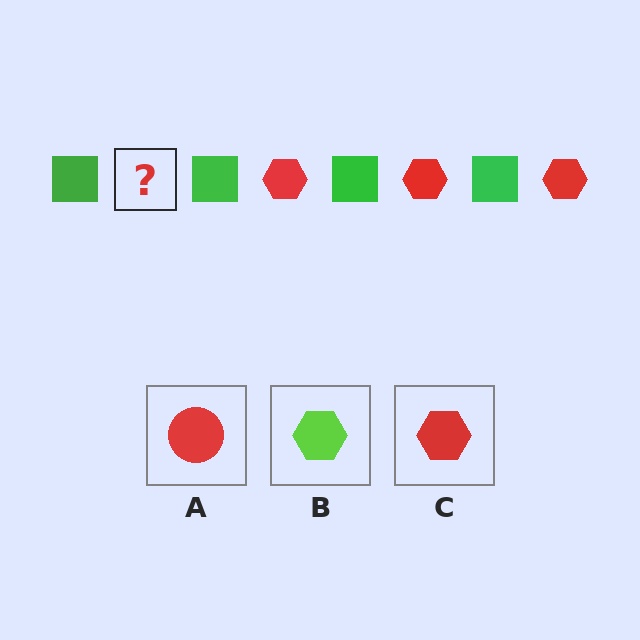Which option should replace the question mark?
Option C.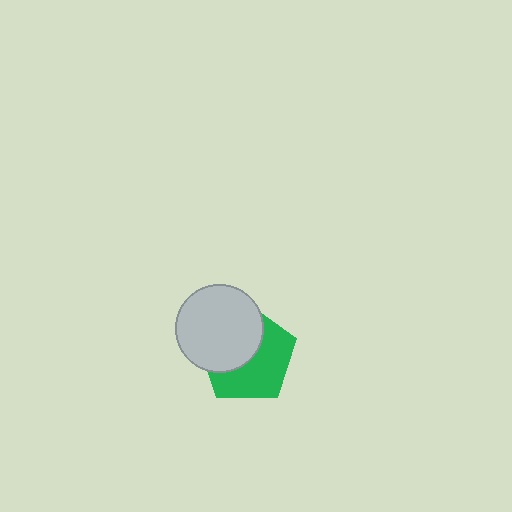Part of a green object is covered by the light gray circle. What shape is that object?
It is a pentagon.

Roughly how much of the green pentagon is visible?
About half of it is visible (roughly 53%).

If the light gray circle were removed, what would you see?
You would see the complete green pentagon.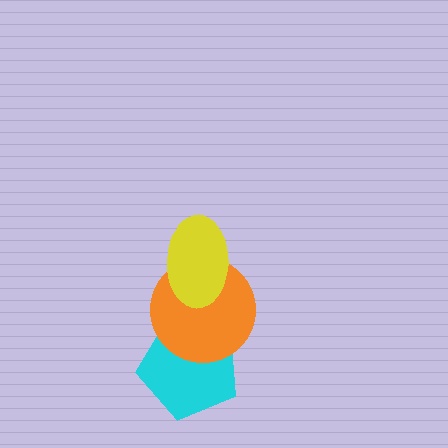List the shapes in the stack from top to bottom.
From top to bottom: the yellow ellipse, the orange circle, the cyan pentagon.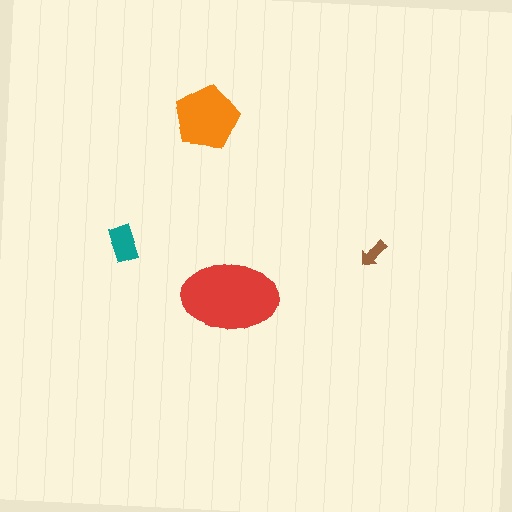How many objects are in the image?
There are 4 objects in the image.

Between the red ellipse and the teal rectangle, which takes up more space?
The red ellipse.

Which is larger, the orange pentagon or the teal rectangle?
The orange pentagon.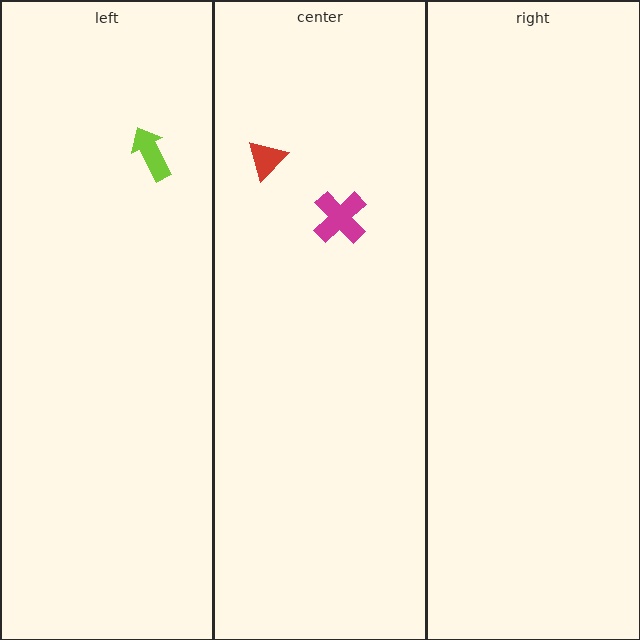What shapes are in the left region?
The lime arrow.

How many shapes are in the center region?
2.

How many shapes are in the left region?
1.